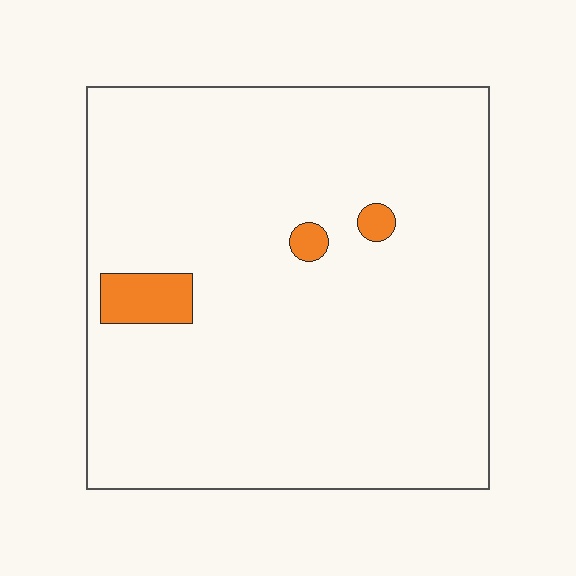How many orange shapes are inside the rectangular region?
3.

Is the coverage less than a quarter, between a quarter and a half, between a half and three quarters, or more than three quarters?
Less than a quarter.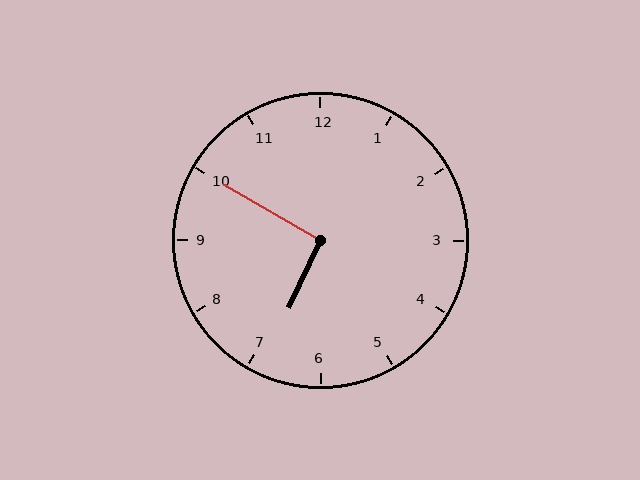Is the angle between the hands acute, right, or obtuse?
It is right.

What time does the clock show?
6:50.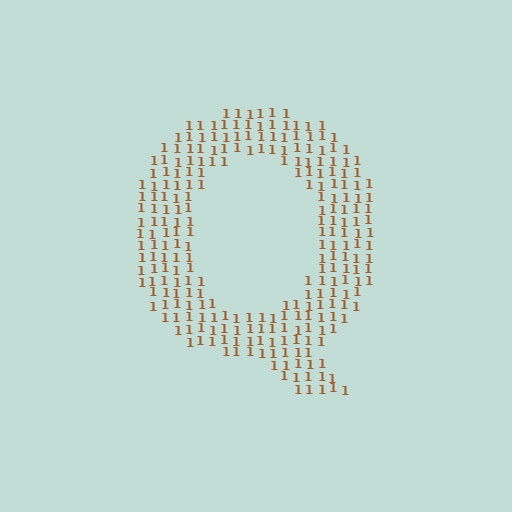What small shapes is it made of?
It is made of small digit 1's.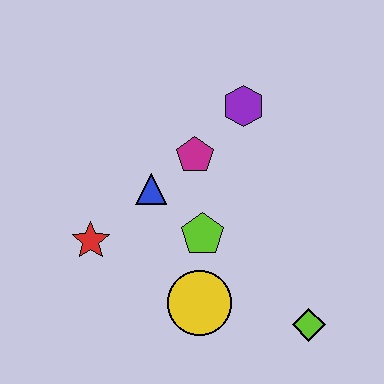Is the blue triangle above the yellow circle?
Yes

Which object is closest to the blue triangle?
The magenta pentagon is closest to the blue triangle.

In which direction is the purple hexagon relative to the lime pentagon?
The purple hexagon is above the lime pentagon.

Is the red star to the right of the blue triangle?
No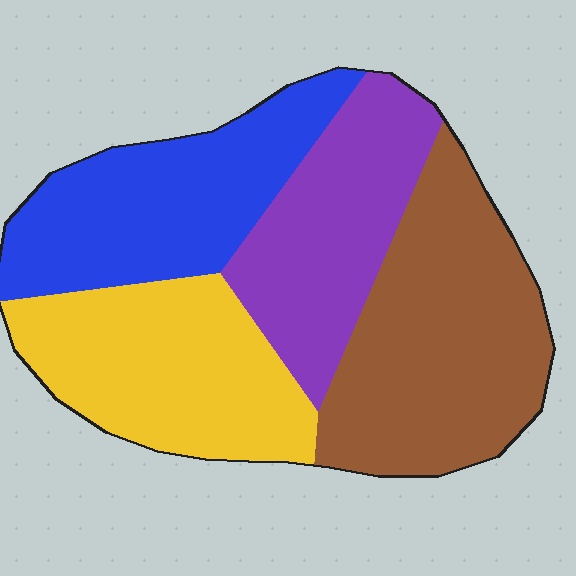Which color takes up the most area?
Brown, at roughly 30%.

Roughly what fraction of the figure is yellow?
Yellow covers 24% of the figure.